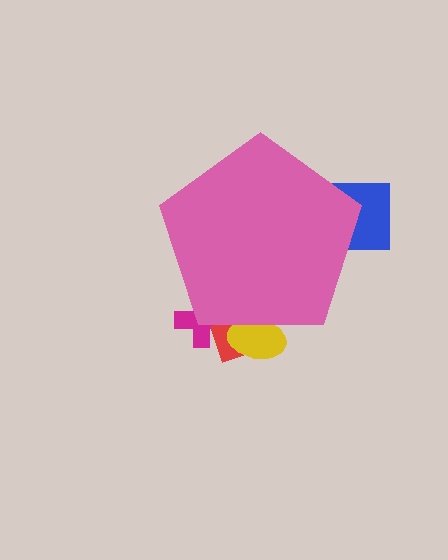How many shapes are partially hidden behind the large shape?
4 shapes are partially hidden.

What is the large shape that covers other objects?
A pink pentagon.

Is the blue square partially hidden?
Yes, the blue square is partially hidden behind the pink pentagon.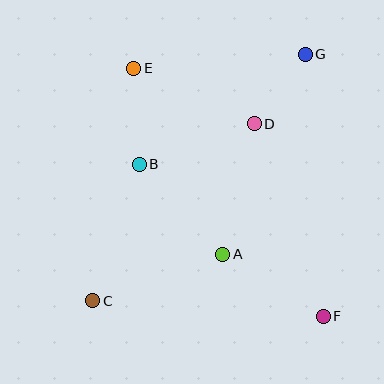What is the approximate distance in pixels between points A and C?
The distance between A and C is approximately 138 pixels.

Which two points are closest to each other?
Points D and G are closest to each other.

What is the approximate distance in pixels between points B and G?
The distance between B and G is approximately 199 pixels.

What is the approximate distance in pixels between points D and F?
The distance between D and F is approximately 205 pixels.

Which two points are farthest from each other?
Points C and G are farthest from each other.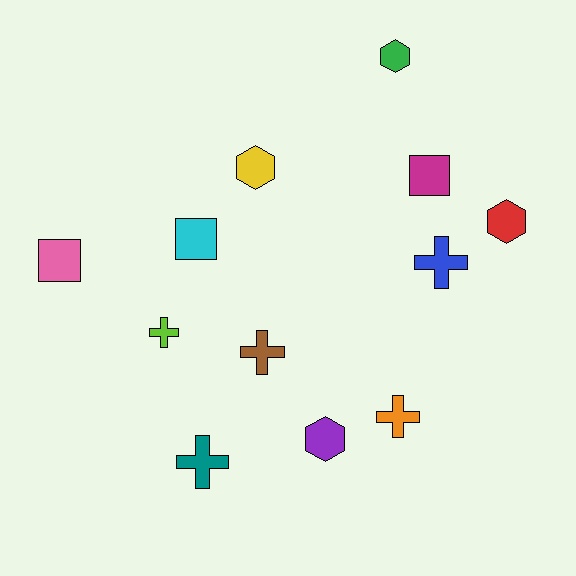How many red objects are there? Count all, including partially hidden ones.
There is 1 red object.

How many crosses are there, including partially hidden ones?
There are 5 crosses.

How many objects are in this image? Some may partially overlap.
There are 12 objects.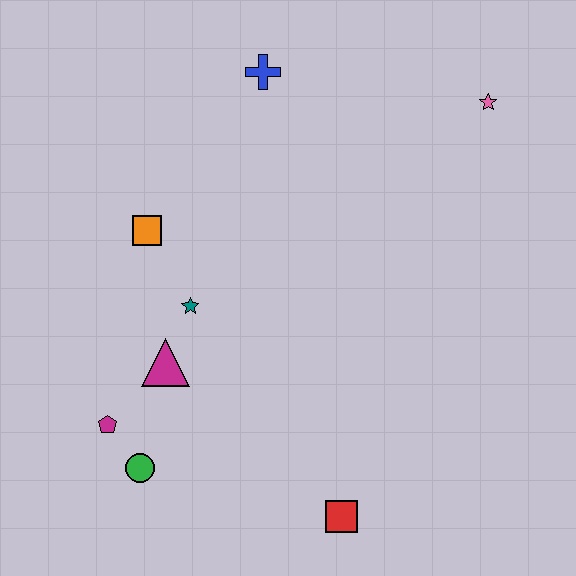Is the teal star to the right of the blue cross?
No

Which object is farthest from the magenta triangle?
The pink star is farthest from the magenta triangle.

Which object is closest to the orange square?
The teal star is closest to the orange square.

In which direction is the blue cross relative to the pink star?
The blue cross is to the left of the pink star.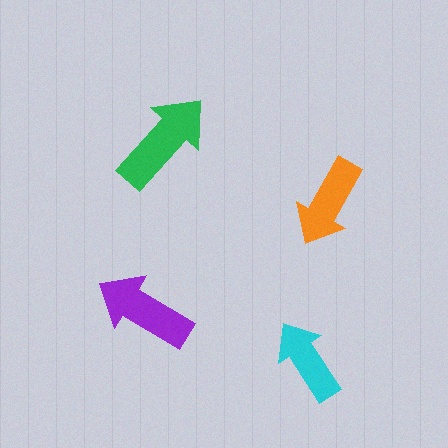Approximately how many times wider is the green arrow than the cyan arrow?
About 1.5 times wider.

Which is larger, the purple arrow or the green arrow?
The green one.